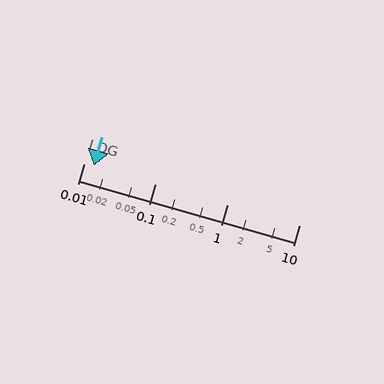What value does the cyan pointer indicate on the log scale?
The pointer indicates approximately 0.014.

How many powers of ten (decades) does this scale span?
The scale spans 3 decades, from 0.01 to 10.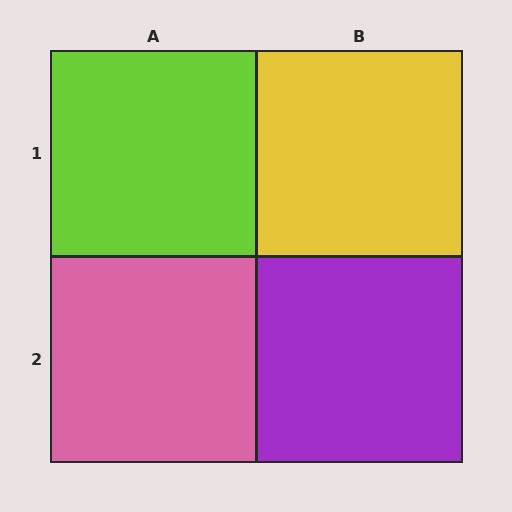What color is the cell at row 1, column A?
Lime.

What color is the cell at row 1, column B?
Yellow.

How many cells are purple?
1 cell is purple.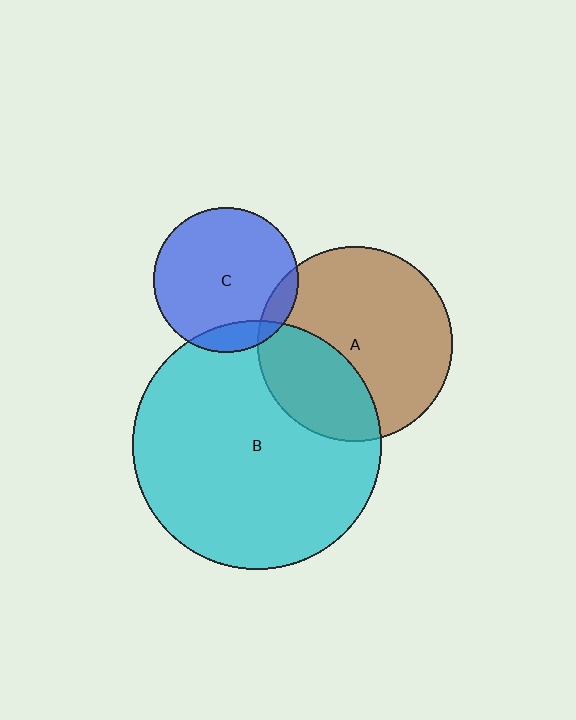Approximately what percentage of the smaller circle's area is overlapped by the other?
Approximately 30%.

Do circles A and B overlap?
Yes.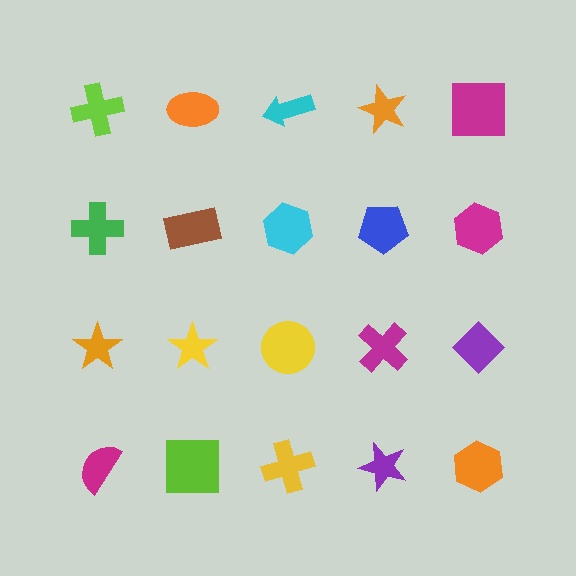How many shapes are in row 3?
5 shapes.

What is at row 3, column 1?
An orange star.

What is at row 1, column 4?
An orange star.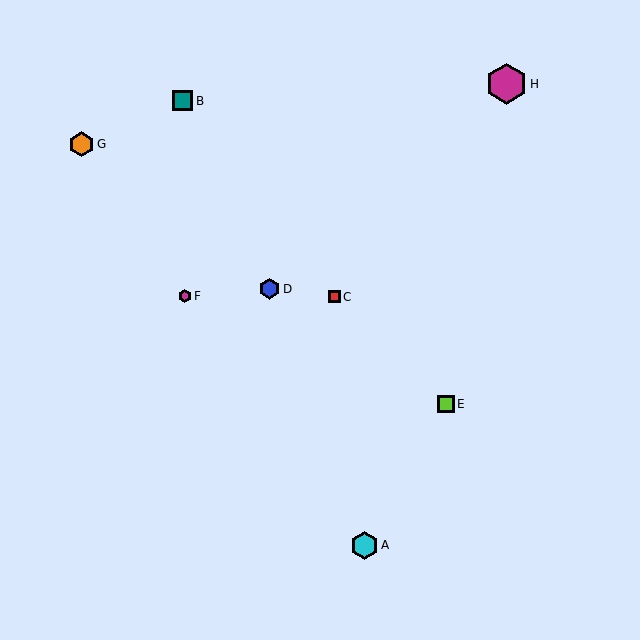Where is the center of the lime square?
The center of the lime square is at (446, 404).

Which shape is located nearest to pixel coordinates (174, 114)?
The teal square (labeled B) at (183, 101) is nearest to that location.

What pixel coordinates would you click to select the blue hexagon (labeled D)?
Click at (269, 289) to select the blue hexagon D.